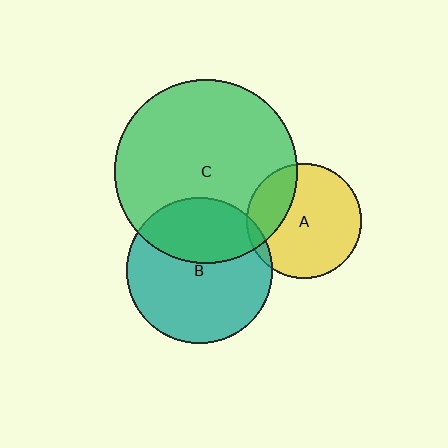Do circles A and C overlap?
Yes.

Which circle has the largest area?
Circle C (green).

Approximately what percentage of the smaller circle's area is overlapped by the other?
Approximately 25%.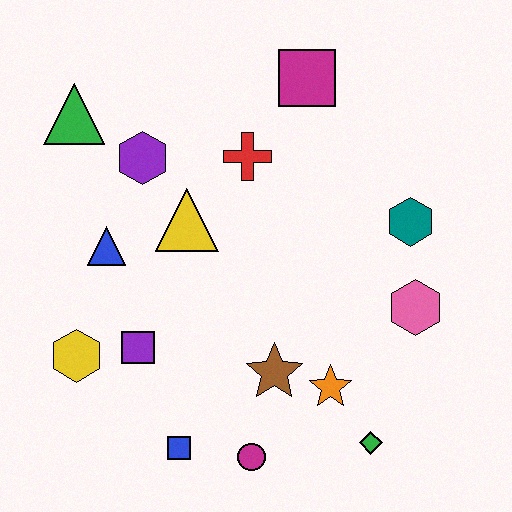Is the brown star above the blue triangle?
No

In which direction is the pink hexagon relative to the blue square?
The pink hexagon is to the right of the blue square.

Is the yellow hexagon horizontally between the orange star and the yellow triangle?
No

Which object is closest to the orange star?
The brown star is closest to the orange star.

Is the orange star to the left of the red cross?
No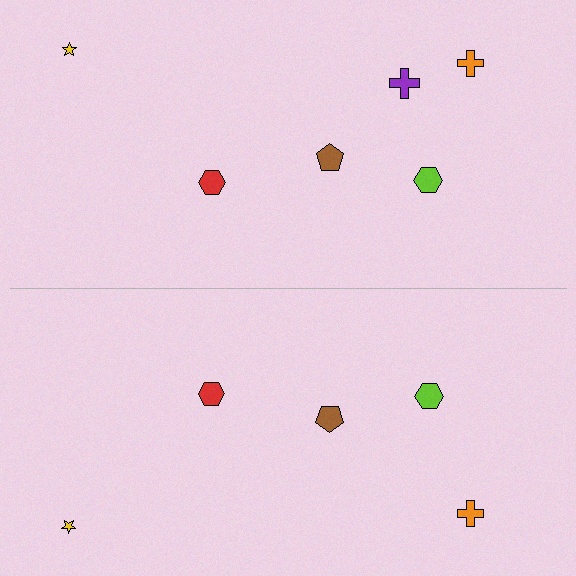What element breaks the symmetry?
A purple cross is missing from the bottom side.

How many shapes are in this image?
There are 11 shapes in this image.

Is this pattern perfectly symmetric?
No, the pattern is not perfectly symmetric. A purple cross is missing from the bottom side.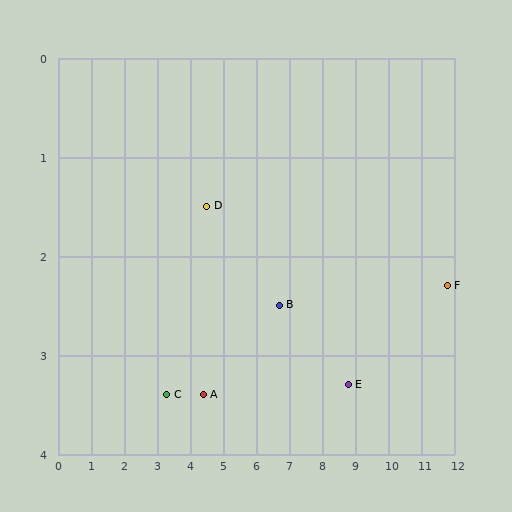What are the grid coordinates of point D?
Point D is at approximately (4.5, 1.5).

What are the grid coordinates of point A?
Point A is at approximately (4.4, 3.4).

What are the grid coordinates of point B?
Point B is at approximately (6.7, 2.5).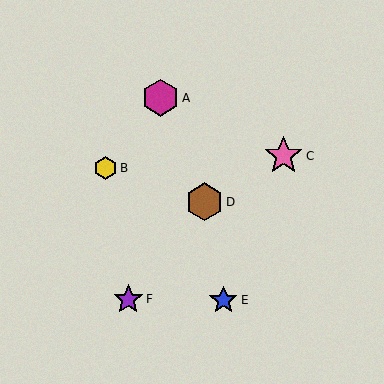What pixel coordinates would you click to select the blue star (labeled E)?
Click at (223, 300) to select the blue star E.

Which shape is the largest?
The pink star (labeled C) is the largest.